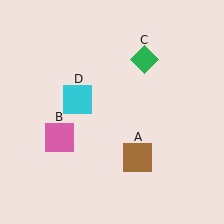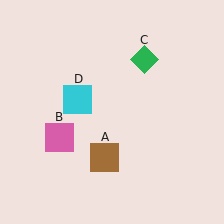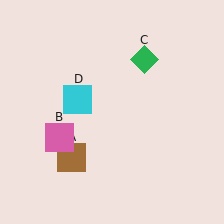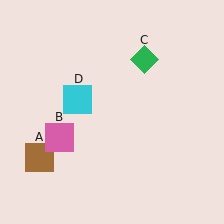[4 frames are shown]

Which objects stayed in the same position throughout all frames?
Pink square (object B) and green diamond (object C) and cyan square (object D) remained stationary.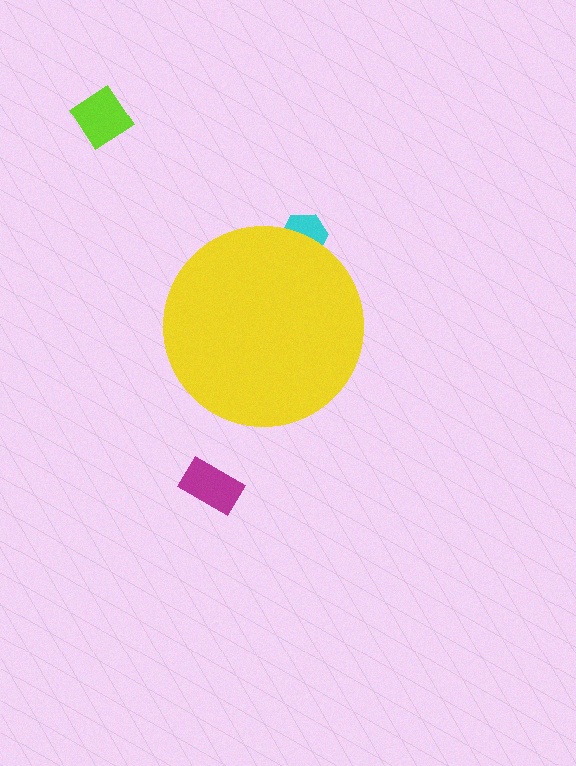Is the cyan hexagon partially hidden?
Yes, the cyan hexagon is partially hidden behind the yellow circle.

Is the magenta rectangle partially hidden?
No, the magenta rectangle is fully visible.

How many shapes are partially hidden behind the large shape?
1 shape is partially hidden.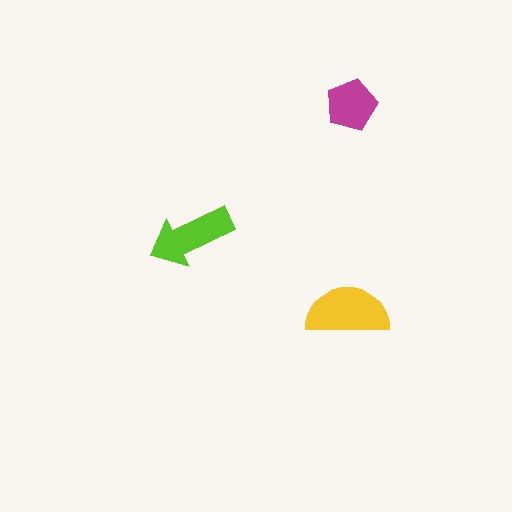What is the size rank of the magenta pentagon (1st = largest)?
3rd.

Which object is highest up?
The magenta pentagon is topmost.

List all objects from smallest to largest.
The magenta pentagon, the lime arrow, the yellow semicircle.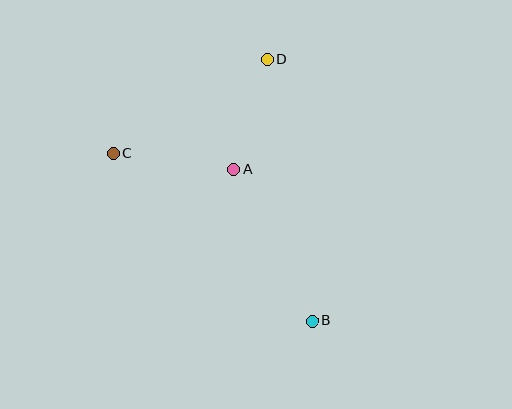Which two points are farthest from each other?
Points B and D are farthest from each other.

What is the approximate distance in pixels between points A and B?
The distance between A and B is approximately 171 pixels.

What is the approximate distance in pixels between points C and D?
The distance between C and D is approximately 181 pixels.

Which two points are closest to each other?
Points A and D are closest to each other.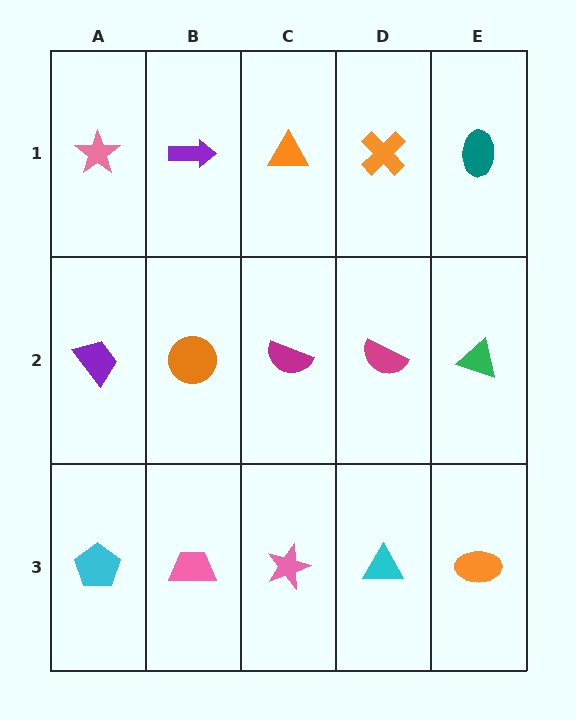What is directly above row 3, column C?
A magenta semicircle.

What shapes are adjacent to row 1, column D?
A magenta semicircle (row 2, column D), an orange triangle (row 1, column C), a teal ellipse (row 1, column E).